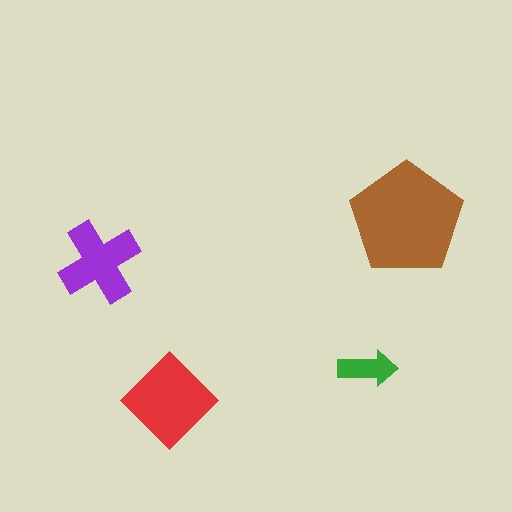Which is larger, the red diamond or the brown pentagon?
The brown pentagon.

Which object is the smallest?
The green arrow.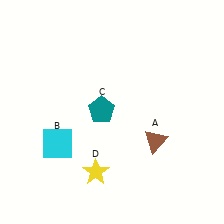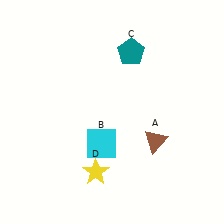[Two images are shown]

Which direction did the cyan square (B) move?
The cyan square (B) moved right.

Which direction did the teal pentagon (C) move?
The teal pentagon (C) moved up.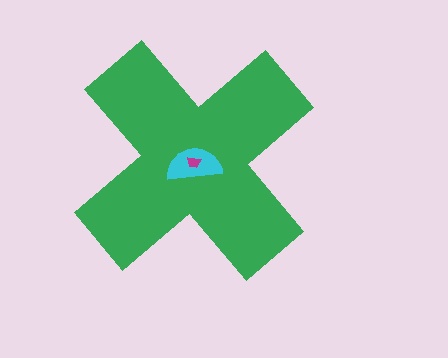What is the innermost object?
The magenta trapezoid.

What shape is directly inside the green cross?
The cyan semicircle.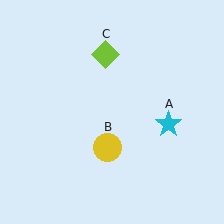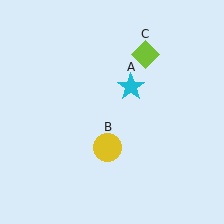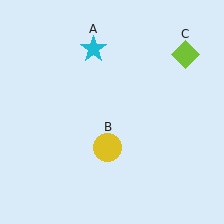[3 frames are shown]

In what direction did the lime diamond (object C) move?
The lime diamond (object C) moved right.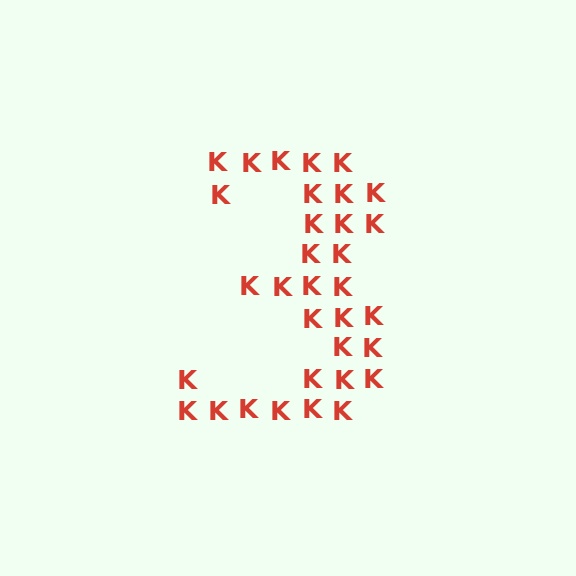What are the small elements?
The small elements are letter K's.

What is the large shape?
The large shape is the digit 3.